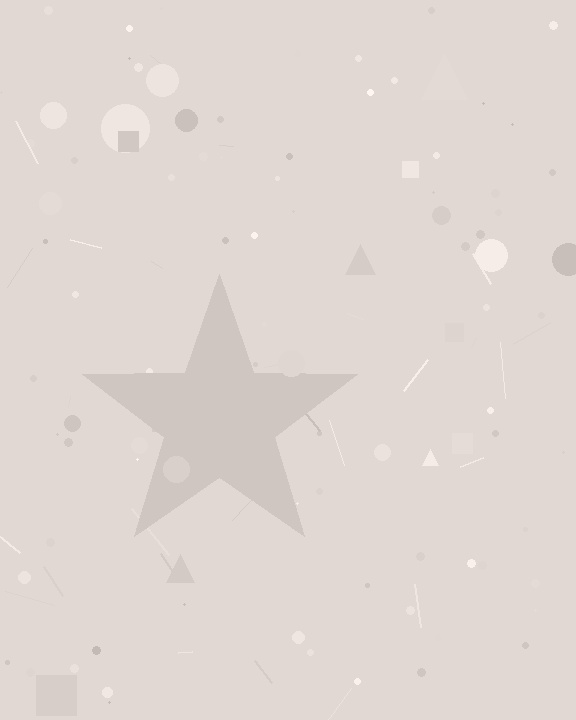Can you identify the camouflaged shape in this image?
The camouflaged shape is a star.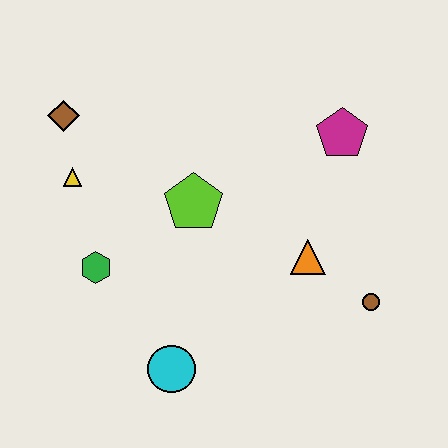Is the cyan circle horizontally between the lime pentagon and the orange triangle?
No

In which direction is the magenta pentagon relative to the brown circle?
The magenta pentagon is above the brown circle.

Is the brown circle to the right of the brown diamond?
Yes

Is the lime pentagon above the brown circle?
Yes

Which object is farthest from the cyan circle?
The magenta pentagon is farthest from the cyan circle.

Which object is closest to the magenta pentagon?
The orange triangle is closest to the magenta pentagon.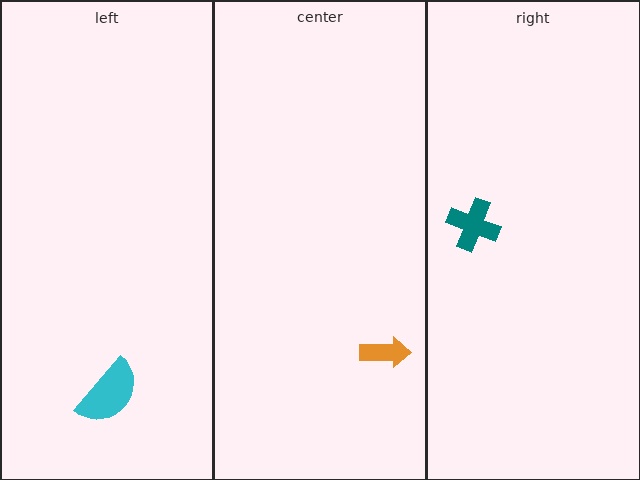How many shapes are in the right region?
1.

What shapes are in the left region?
The cyan semicircle.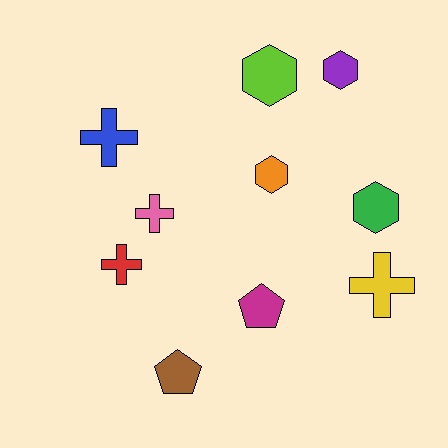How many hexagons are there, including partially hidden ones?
There are 4 hexagons.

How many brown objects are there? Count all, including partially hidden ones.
There is 1 brown object.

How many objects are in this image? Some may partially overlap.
There are 10 objects.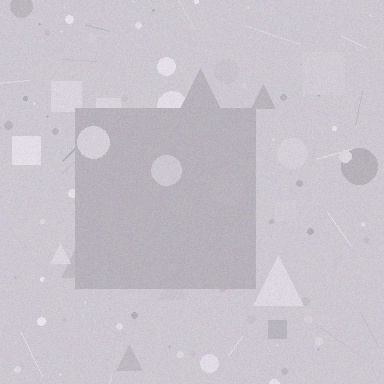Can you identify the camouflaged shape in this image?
The camouflaged shape is a square.